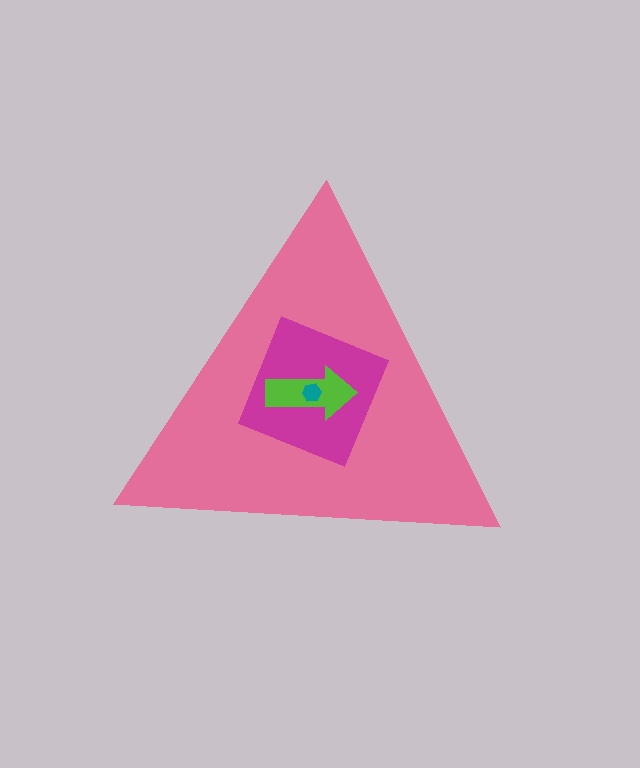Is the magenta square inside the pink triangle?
Yes.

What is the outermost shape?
The pink triangle.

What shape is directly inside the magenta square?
The lime arrow.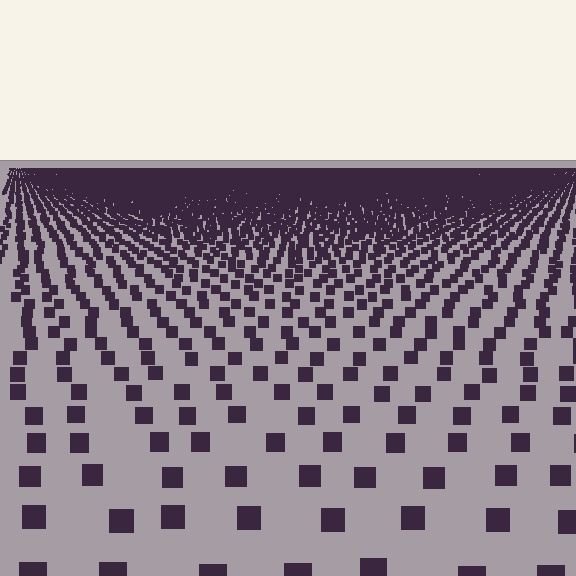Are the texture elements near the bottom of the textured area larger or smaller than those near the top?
Larger. Near the bottom, elements are closer to the viewer and appear at a bigger on-screen size.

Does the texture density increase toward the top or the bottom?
Density increases toward the top.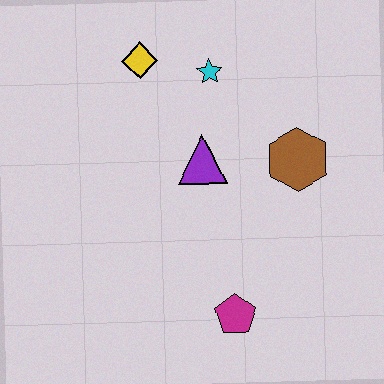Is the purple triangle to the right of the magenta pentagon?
No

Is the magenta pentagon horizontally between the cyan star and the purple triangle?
No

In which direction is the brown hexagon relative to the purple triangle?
The brown hexagon is to the right of the purple triangle.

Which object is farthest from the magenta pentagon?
The yellow diamond is farthest from the magenta pentagon.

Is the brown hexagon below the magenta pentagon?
No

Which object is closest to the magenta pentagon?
The purple triangle is closest to the magenta pentagon.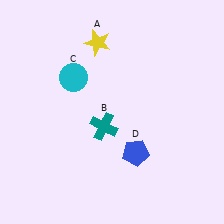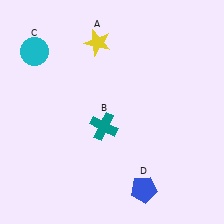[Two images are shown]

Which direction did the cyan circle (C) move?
The cyan circle (C) moved left.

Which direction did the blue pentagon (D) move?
The blue pentagon (D) moved down.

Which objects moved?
The objects that moved are: the cyan circle (C), the blue pentagon (D).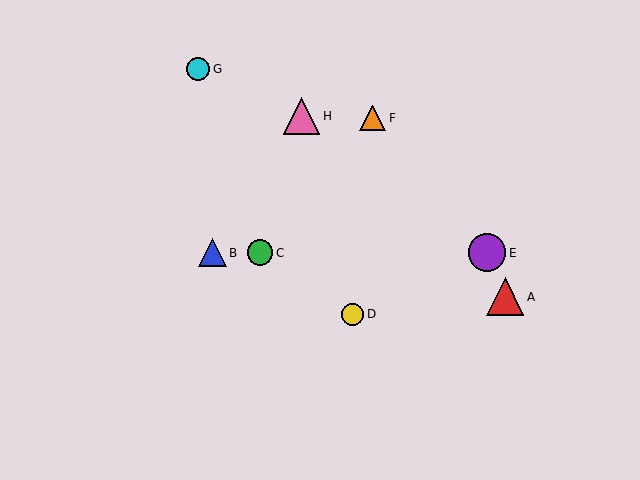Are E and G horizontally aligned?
No, E is at y≈253 and G is at y≈69.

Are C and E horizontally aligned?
Yes, both are at y≈253.